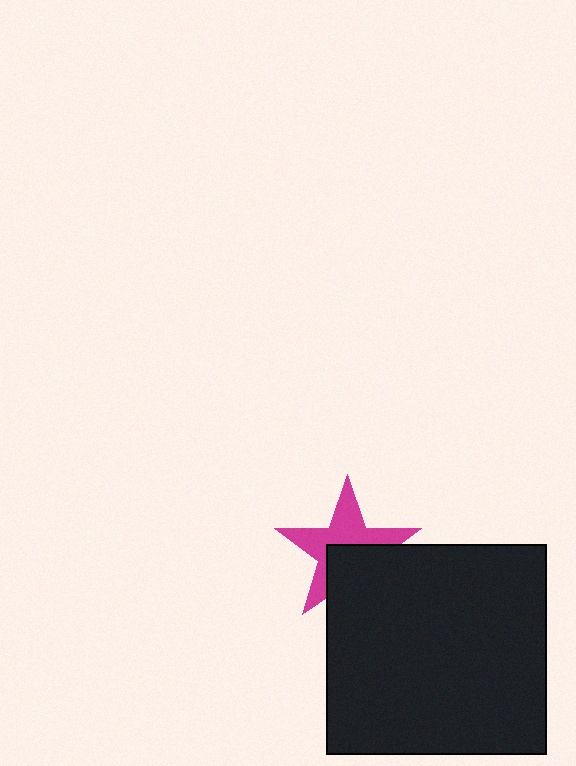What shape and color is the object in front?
The object in front is a black rectangle.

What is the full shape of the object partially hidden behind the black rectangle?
The partially hidden object is a magenta star.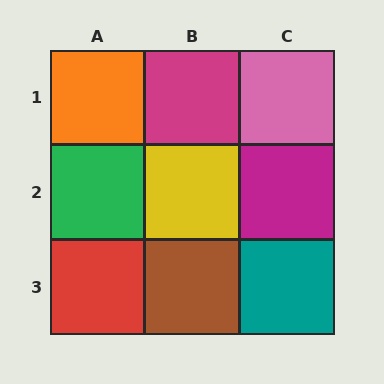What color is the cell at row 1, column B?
Magenta.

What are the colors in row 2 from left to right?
Green, yellow, magenta.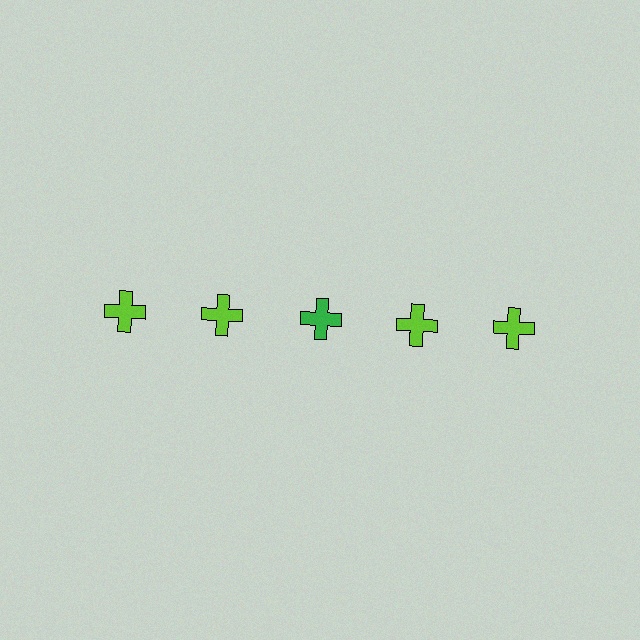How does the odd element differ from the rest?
It has a different color: green instead of lime.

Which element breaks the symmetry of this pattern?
The green cross in the top row, center column breaks the symmetry. All other shapes are lime crosses.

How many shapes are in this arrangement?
There are 5 shapes arranged in a grid pattern.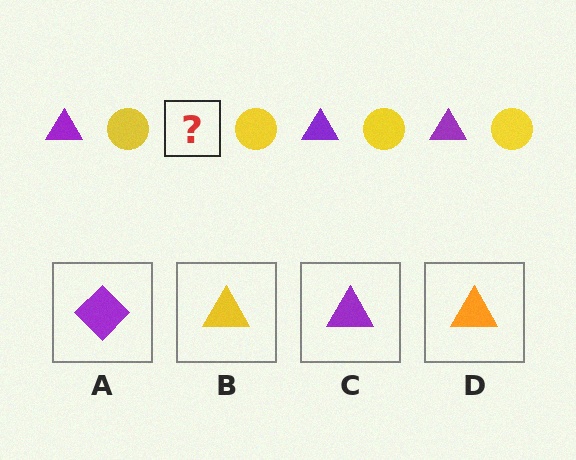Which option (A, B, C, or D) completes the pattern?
C.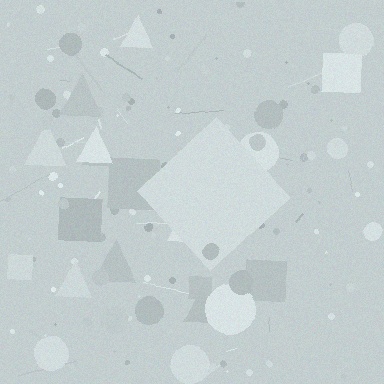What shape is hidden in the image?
A diamond is hidden in the image.